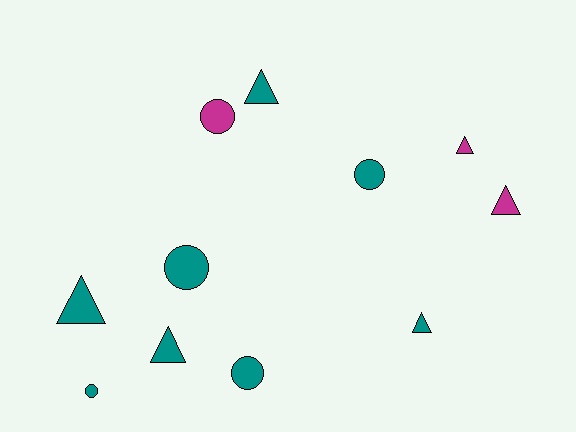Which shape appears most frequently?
Triangle, with 6 objects.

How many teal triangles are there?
There are 4 teal triangles.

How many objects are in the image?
There are 11 objects.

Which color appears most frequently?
Teal, with 8 objects.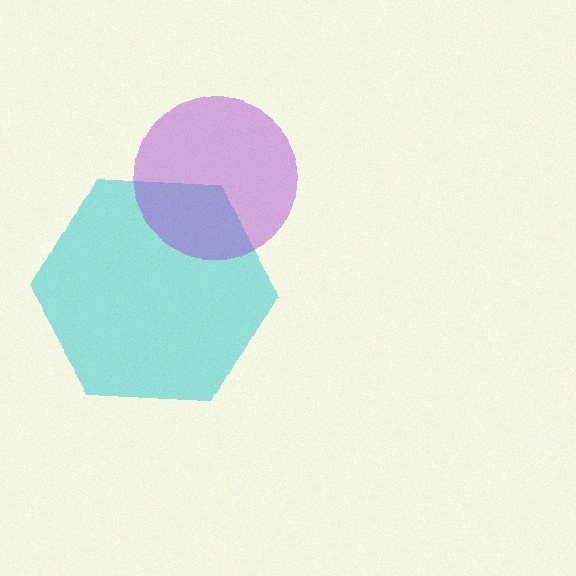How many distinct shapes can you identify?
There are 2 distinct shapes: a cyan hexagon, a purple circle.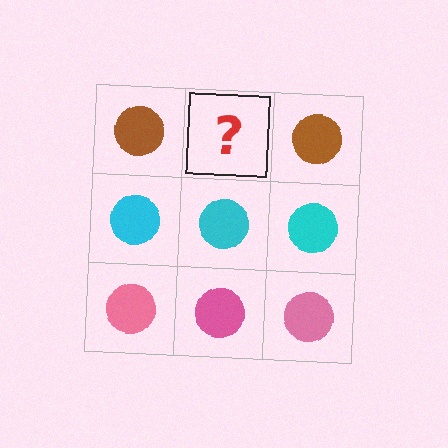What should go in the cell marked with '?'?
The missing cell should contain a brown circle.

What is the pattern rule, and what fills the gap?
The rule is that each row has a consistent color. The gap should be filled with a brown circle.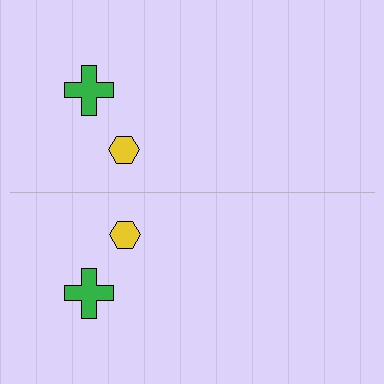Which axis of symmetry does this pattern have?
The pattern has a horizontal axis of symmetry running through the center of the image.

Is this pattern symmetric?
Yes, this pattern has bilateral (reflection) symmetry.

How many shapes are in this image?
There are 4 shapes in this image.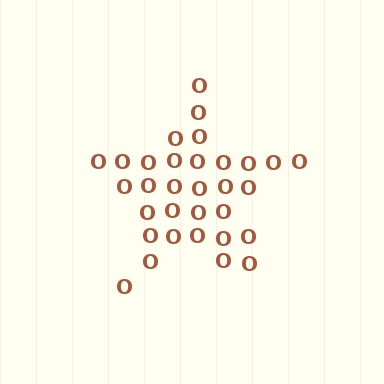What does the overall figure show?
The overall figure shows a star.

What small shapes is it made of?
It is made of small letter O's.